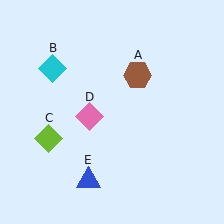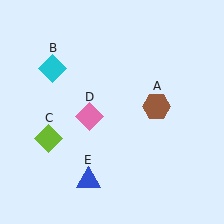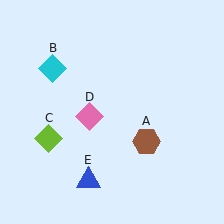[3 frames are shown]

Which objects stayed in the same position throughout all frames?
Cyan diamond (object B) and lime diamond (object C) and pink diamond (object D) and blue triangle (object E) remained stationary.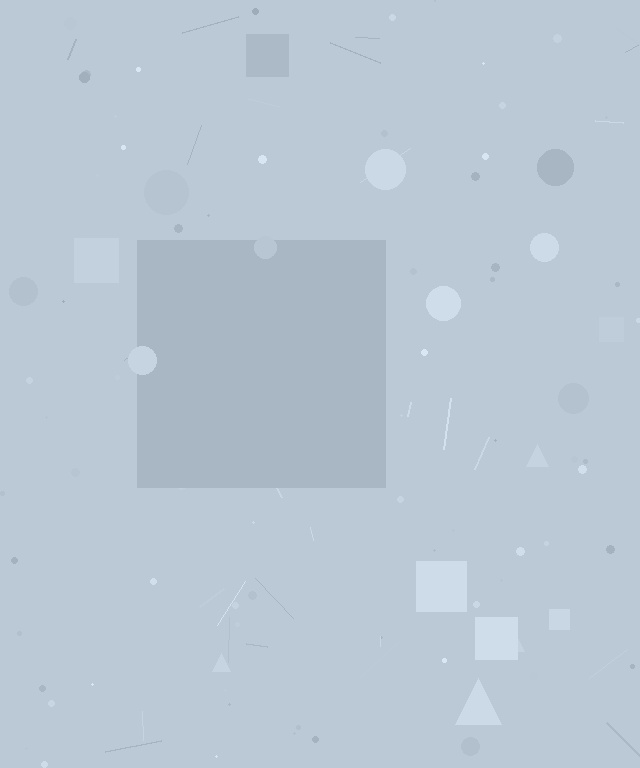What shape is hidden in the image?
A square is hidden in the image.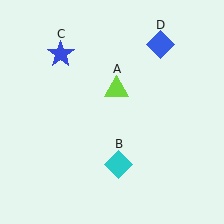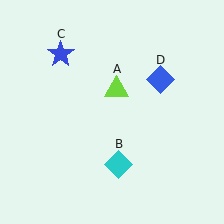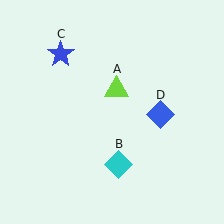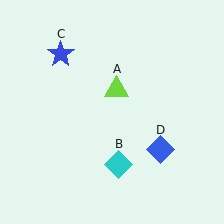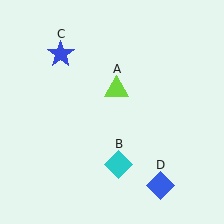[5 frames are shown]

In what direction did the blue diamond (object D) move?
The blue diamond (object D) moved down.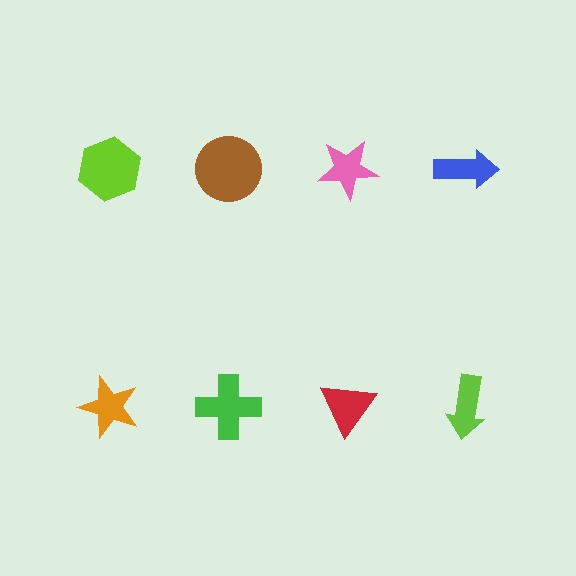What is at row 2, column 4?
A lime arrow.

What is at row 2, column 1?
An orange star.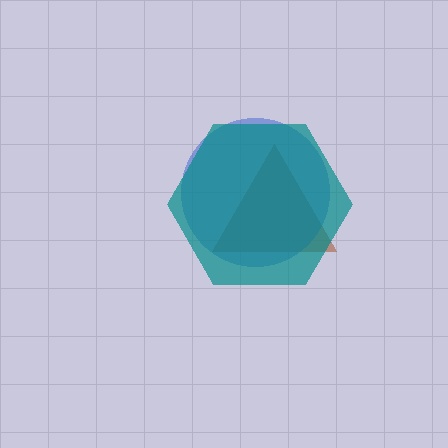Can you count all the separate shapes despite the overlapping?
Yes, there are 3 separate shapes.